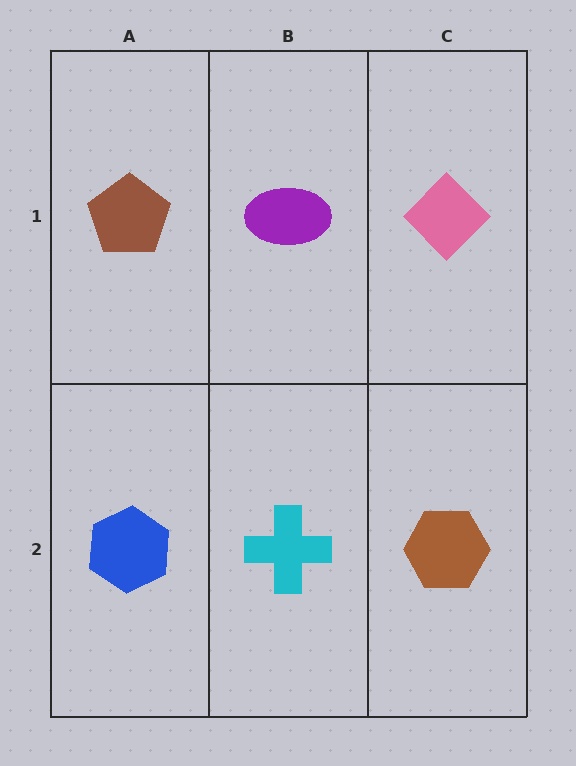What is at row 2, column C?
A brown hexagon.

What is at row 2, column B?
A cyan cross.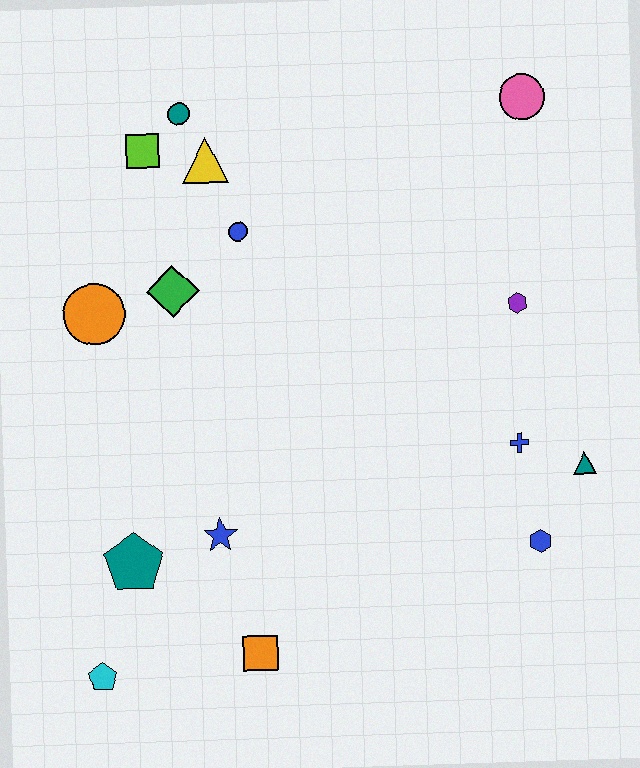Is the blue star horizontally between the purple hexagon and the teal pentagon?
Yes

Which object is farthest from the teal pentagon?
The pink circle is farthest from the teal pentagon.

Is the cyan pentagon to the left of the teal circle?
Yes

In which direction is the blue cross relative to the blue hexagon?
The blue cross is above the blue hexagon.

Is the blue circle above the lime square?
No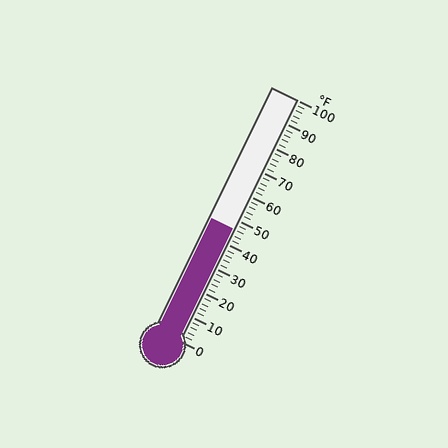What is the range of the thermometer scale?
The thermometer scale ranges from 0°F to 100°F.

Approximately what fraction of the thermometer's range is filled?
The thermometer is filled to approximately 45% of its range.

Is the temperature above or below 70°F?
The temperature is below 70°F.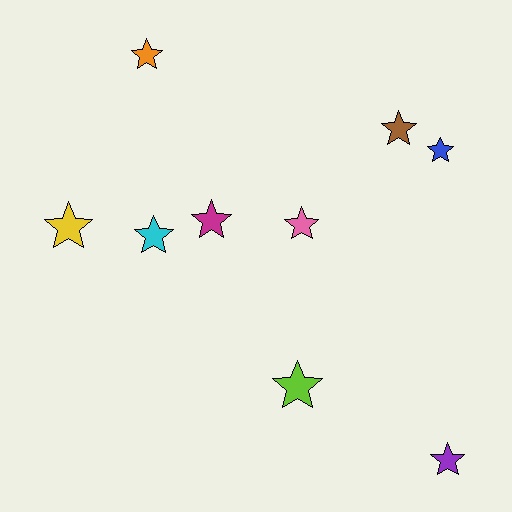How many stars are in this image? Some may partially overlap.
There are 9 stars.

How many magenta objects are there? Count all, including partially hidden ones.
There is 1 magenta object.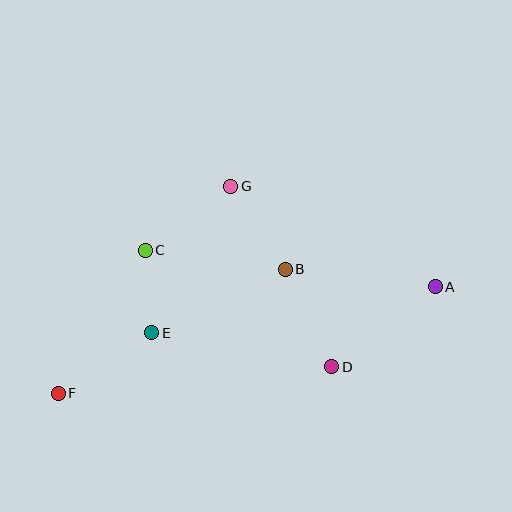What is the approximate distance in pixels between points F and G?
The distance between F and G is approximately 269 pixels.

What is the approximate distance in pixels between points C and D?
The distance between C and D is approximately 220 pixels.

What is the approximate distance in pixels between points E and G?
The distance between E and G is approximately 167 pixels.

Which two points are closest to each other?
Points C and E are closest to each other.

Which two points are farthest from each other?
Points A and F are farthest from each other.